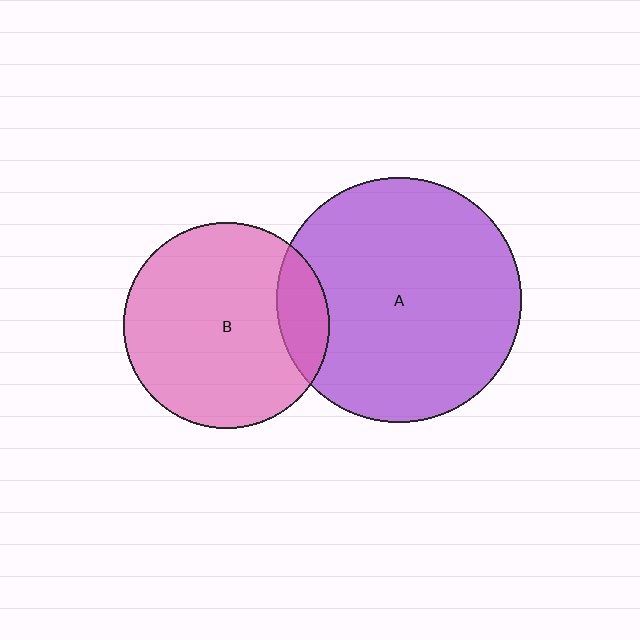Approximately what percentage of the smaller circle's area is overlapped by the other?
Approximately 15%.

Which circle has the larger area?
Circle A (purple).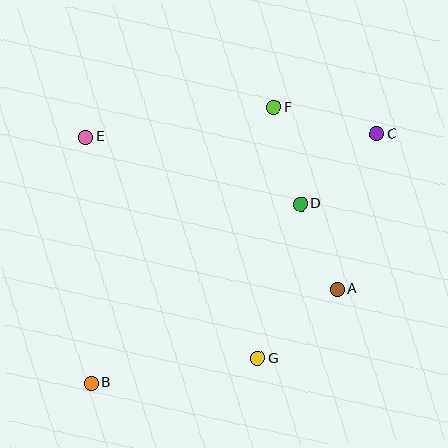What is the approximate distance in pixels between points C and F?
The distance between C and F is approximately 107 pixels.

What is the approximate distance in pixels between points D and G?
The distance between D and G is approximately 160 pixels.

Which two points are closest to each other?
Points A and D are closest to each other.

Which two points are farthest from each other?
Points B and C are farthest from each other.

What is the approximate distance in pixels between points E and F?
The distance between E and F is approximately 190 pixels.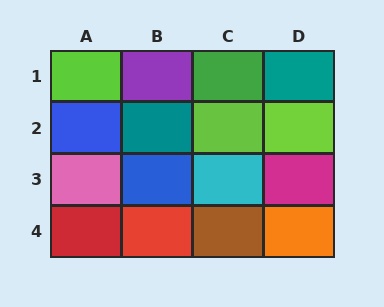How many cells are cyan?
1 cell is cyan.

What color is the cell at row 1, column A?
Lime.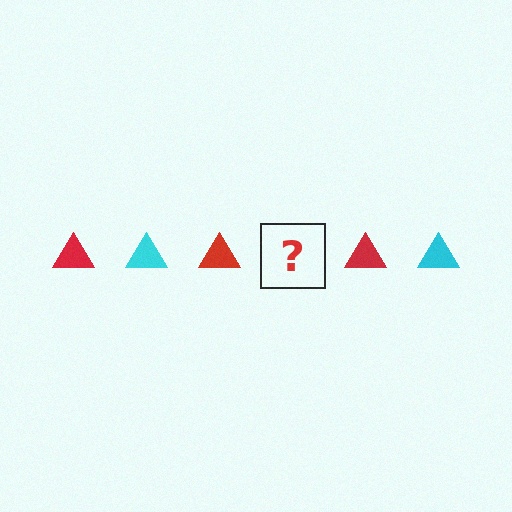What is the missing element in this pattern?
The missing element is a cyan triangle.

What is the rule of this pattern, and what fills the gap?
The rule is that the pattern cycles through red, cyan triangles. The gap should be filled with a cyan triangle.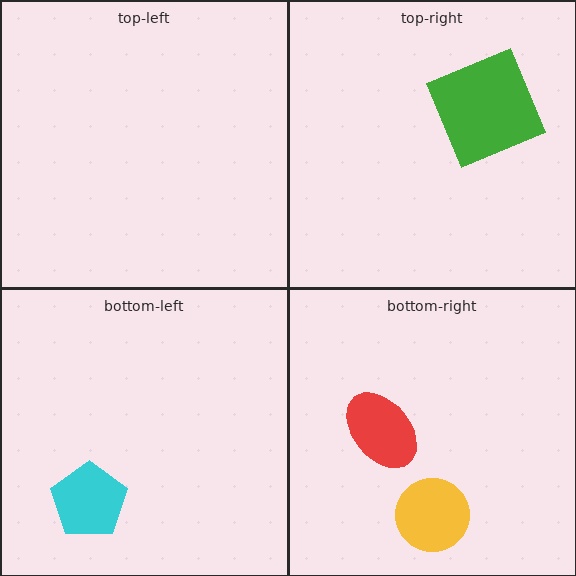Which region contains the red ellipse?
The bottom-right region.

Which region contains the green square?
The top-right region.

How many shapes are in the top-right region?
1.